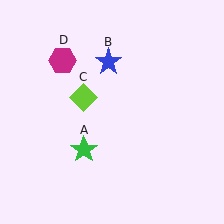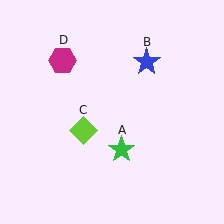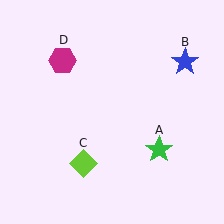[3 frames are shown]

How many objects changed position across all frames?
3 objects changed position: green star (object A), blue star (object B), lime diamond (object C).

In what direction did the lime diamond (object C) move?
The lime diamond (object C) moved down.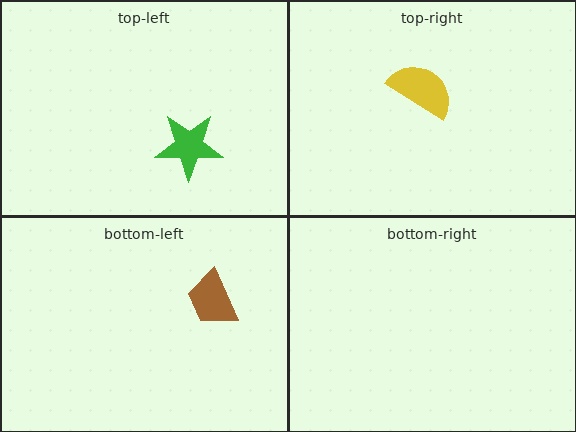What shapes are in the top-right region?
The yellow semicircle.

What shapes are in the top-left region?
The green star.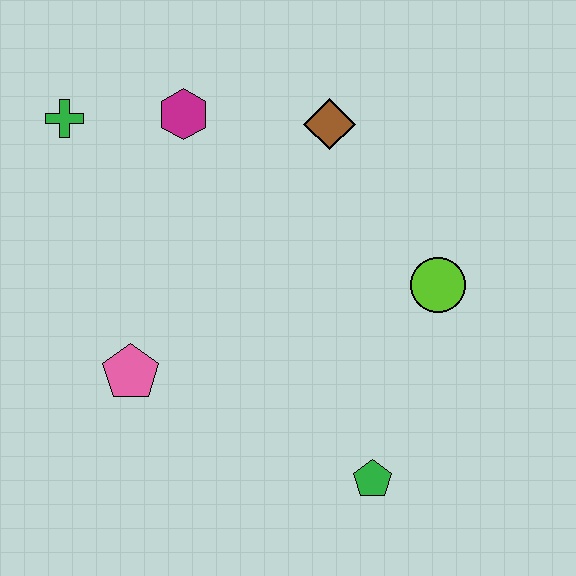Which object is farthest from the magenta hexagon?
The green pentagon is farthest from the magenta hexagon.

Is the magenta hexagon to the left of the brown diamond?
Yes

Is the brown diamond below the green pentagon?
No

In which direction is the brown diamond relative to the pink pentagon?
The brown diamond is above the pink pentagon.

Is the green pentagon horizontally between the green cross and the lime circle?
Yes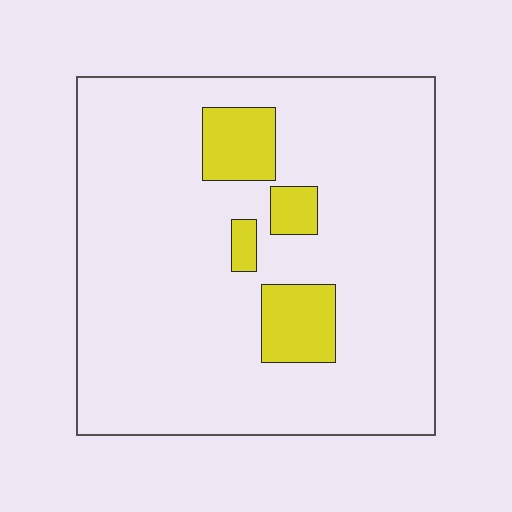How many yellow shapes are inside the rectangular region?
4.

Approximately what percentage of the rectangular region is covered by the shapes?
Approximately 10%.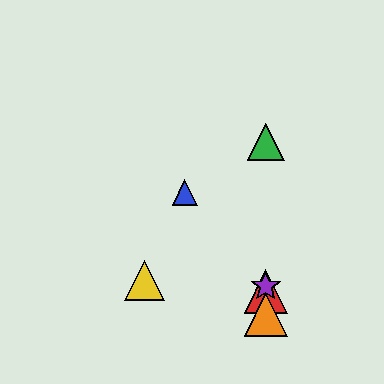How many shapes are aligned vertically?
4 shapes (the red triangle, the green triangle, the purple star, the orange triangle) are aligned vertically.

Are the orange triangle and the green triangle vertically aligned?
Yes, both are at x≈266.